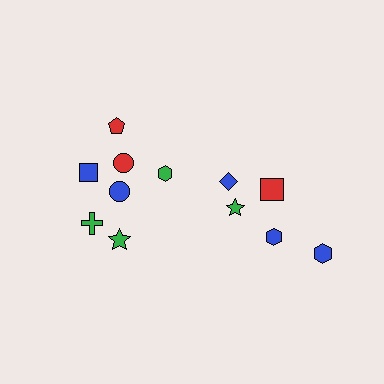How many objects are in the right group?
There are 5 objects.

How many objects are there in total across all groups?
There are 12 objects.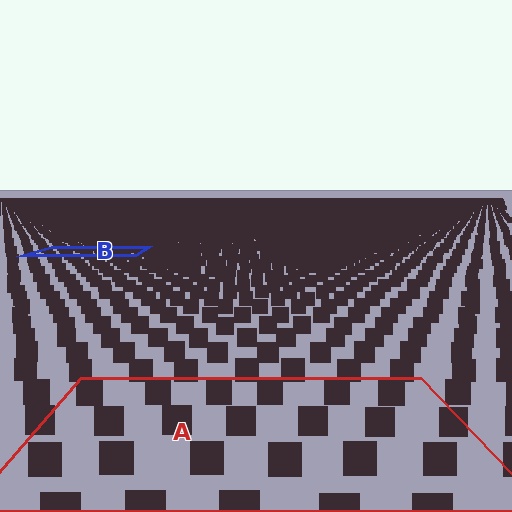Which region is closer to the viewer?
Region A is closer. The texture elements there are larger and more spread out.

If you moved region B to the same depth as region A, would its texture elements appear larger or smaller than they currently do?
They would appear larger. At a closer depth, the same texture elements are projected at a bigger on-screen size.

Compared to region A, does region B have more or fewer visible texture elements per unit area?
Region B has more texture elements per unit area — they are packed more densely because it is farther away.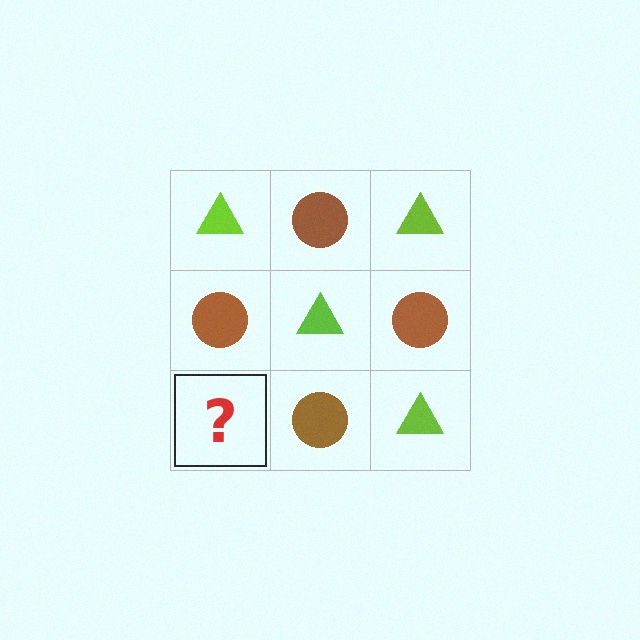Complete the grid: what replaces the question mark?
The question mark should be replaced with a lime triangle.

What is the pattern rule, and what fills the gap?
The rule is that it alternates lime triangle and brown circle in a checkerboard pattern. The gap should be filled with a lime triangle.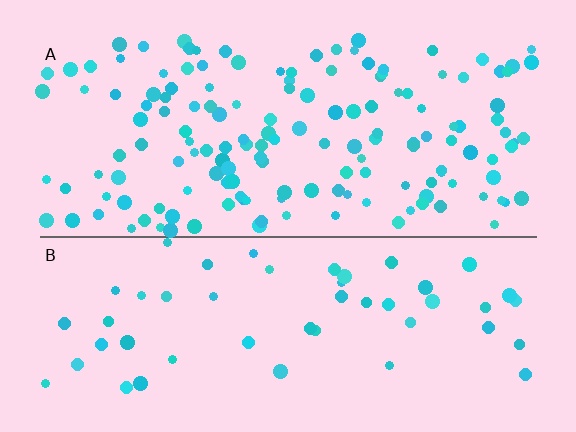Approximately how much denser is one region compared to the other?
Approximately 2.9× — region A over region B.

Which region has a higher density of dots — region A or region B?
A (the top).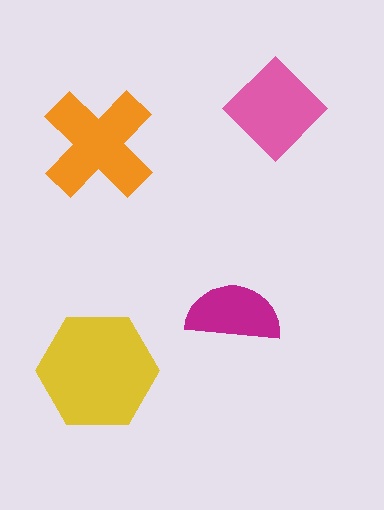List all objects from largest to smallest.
The yellow hexagon, the orange cross, the pink diamond, the magenta semicircle.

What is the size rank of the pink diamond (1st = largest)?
3rd.